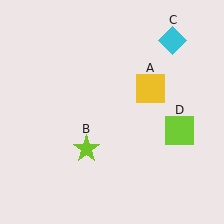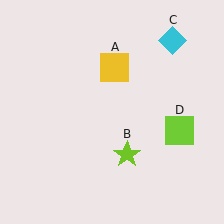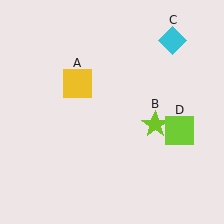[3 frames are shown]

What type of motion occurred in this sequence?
The yellow square (object A), lime star (object B) rotated counterclockwise around the center of the scene.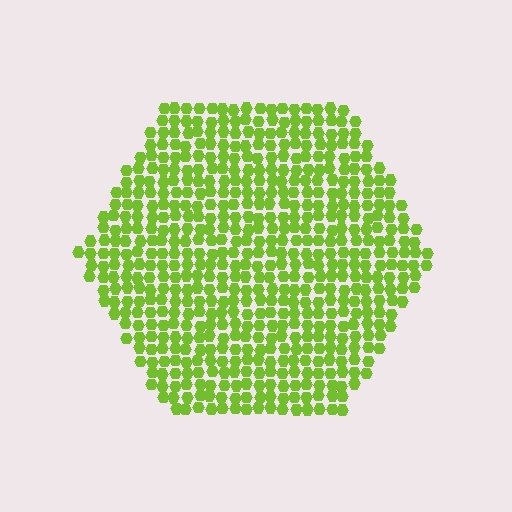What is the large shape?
The large shape is a hexagon.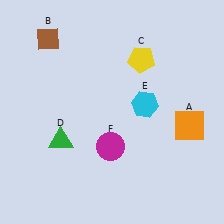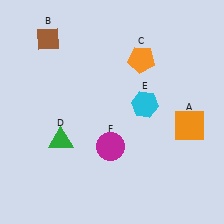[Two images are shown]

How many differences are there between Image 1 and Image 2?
There is 1 difference between the two images.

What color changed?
The pentagon (C) changed from yellow in Image 1 to orange in Image 2.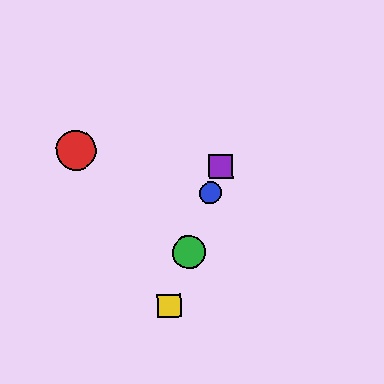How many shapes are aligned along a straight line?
4 shapes (the blue circle, the green circle, the yellow square, the purple square) are aligned along a straight line.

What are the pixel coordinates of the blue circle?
The blue circle is at (211, 193).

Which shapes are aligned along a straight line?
The blue circle, the green circle, the yellow square, the purple square are aligned along a straight line.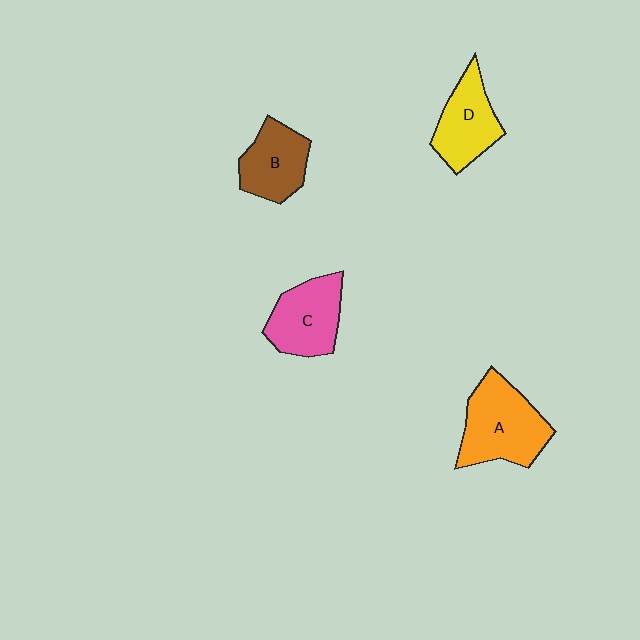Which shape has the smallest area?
Shape B (brown).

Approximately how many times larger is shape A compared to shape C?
Approximately 1.2 times.